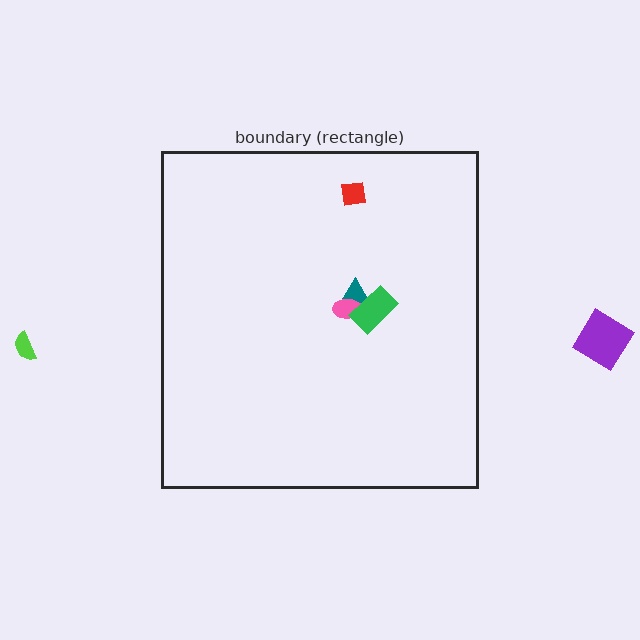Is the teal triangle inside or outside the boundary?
Inside.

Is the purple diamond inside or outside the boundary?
Outside.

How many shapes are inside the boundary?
4 inside, 2 outside.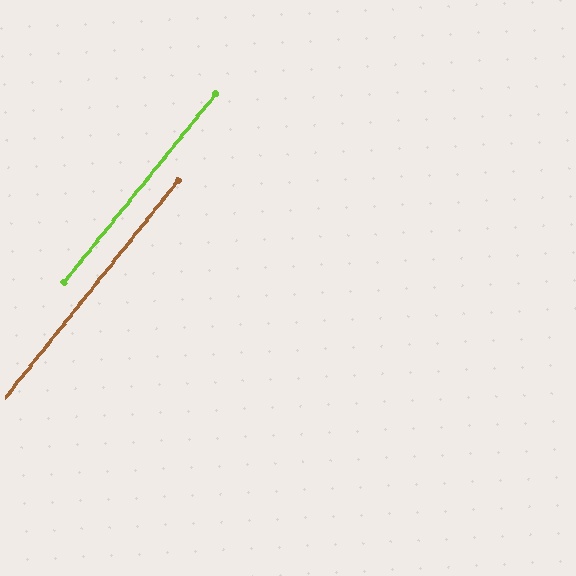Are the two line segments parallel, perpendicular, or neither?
Parallel — their directions differ by only 0.2°.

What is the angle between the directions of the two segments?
Approximately 0 degrees.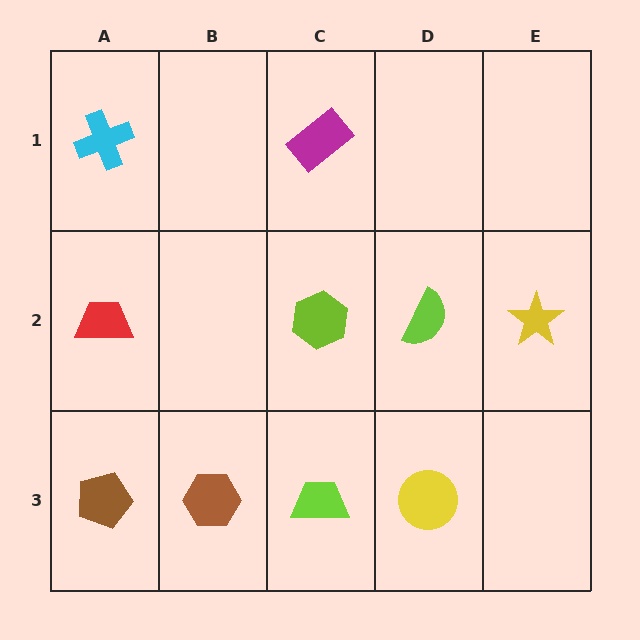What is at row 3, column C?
A lime trapezoid.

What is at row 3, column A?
A brown pentagon.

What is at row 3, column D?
A yellow circle.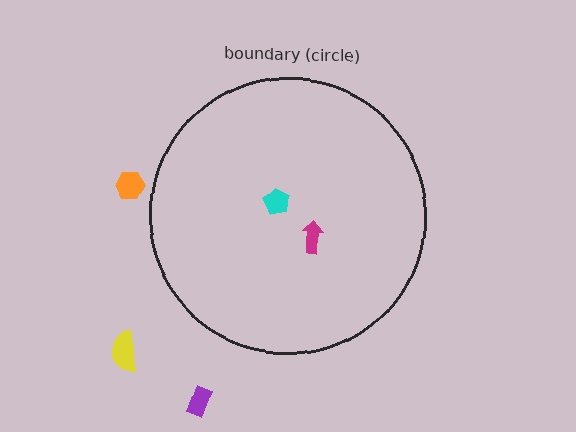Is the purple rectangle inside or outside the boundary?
Outside.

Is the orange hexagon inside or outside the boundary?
Outside.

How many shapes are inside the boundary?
2 inside, 3 outside.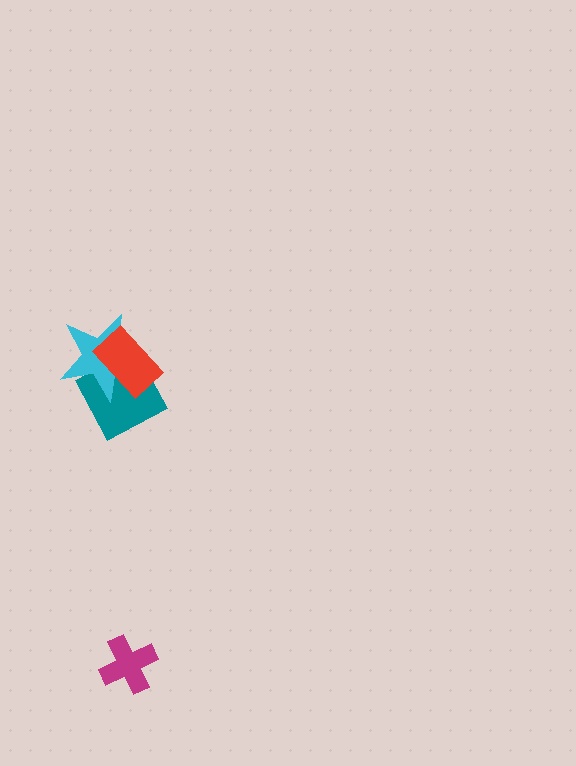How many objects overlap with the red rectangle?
2 objects overlap with the red rectangle.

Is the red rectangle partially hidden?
No, no other shape covers it.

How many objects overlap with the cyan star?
2 objects overlap with the cyan star.